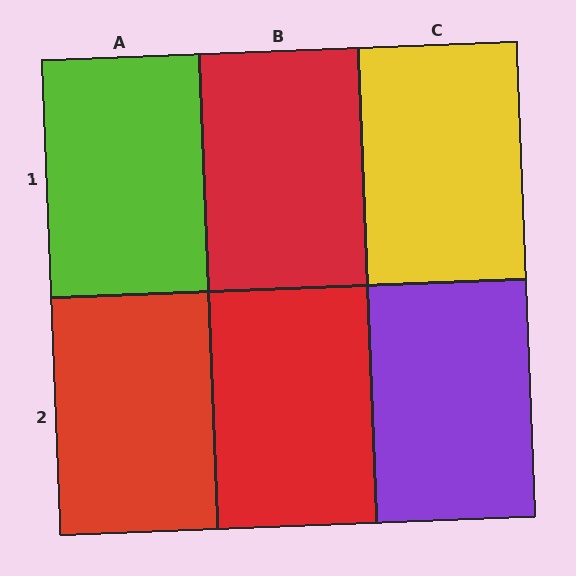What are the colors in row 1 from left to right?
Lime, red, yellow.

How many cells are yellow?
1 cell is yellow.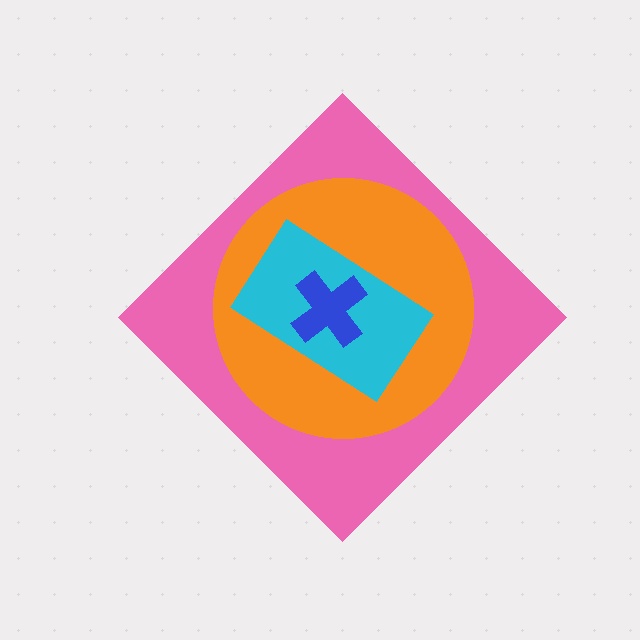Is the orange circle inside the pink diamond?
Yes.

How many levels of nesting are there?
4.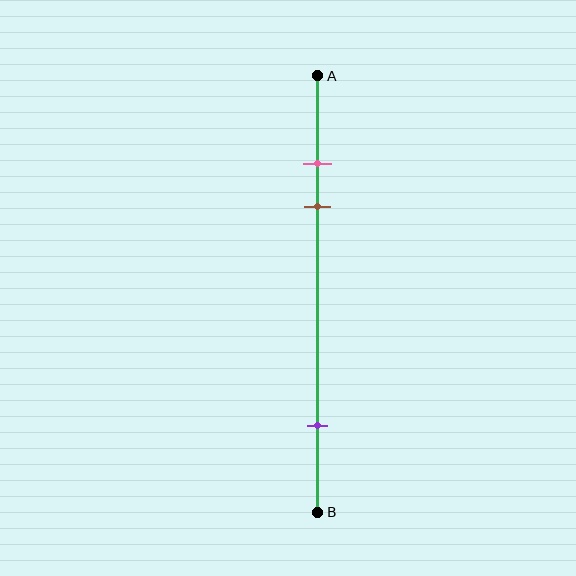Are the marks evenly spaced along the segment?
No, the marks are not evenly spaced.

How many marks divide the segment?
There are 3 marks dividing the segment.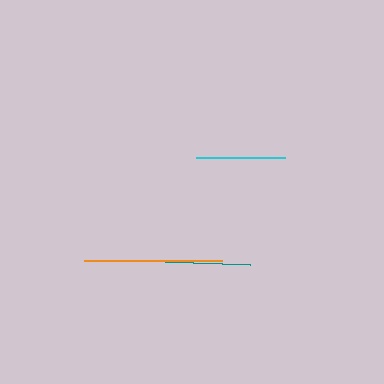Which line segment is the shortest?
The teal line is the shortest at approximately 86 pixels.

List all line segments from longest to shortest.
From longest to shortest: orange, cyan, teal.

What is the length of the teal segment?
The teal segment is approximately 86 pixels long.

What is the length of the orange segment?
The orange segment is approximately 138 pixels long.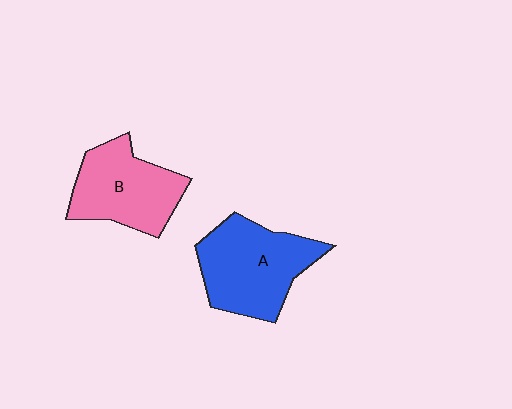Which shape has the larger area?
Shape A (blue).